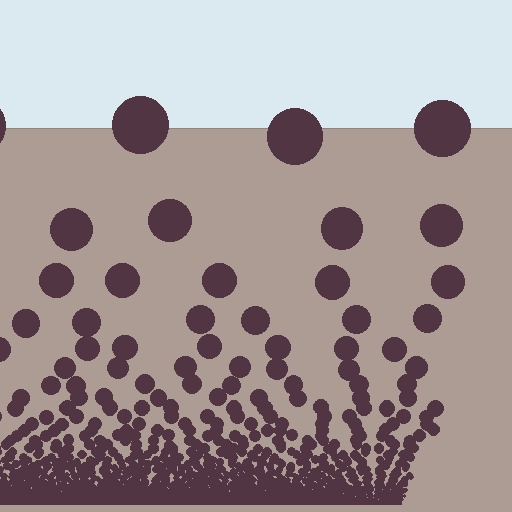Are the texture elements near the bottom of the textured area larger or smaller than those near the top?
Smaller. The gradient is inverted — elements near the bottom are smaller and denser.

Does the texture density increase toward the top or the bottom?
Density increases toward the bottom.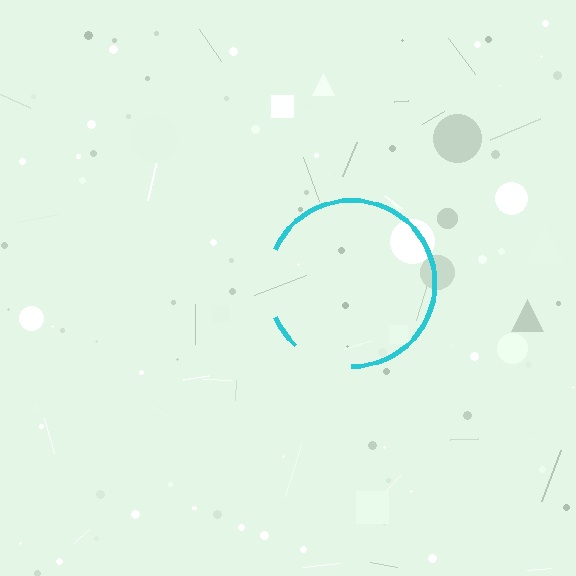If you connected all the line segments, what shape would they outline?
They would outline a circle.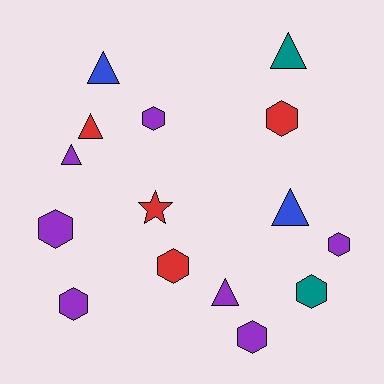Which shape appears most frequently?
Hexagon, with 8 objects.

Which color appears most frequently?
Purple, with 7 objects.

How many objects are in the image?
There are 15 objects.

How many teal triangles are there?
There is 1 teal triangle.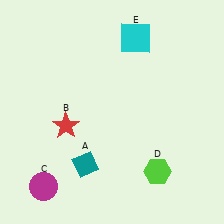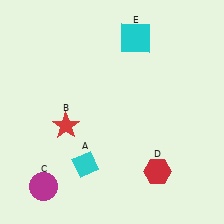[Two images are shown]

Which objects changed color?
A changed from teal to cyan. D changed from lime to red.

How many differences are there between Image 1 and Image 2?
There are 2 differences between the two images.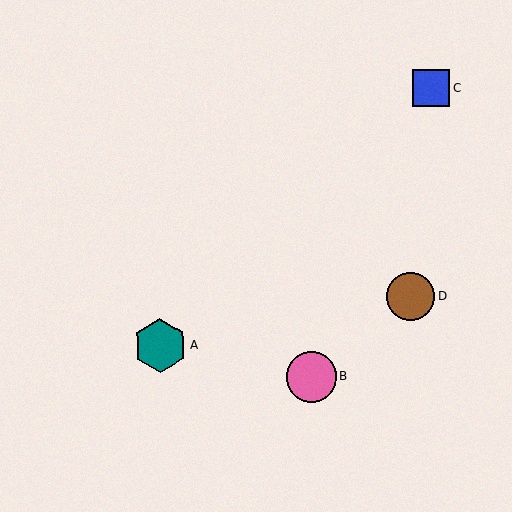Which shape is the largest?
The teal hexagon (labeled A) is the largest.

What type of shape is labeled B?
Shape B is a pink circle.